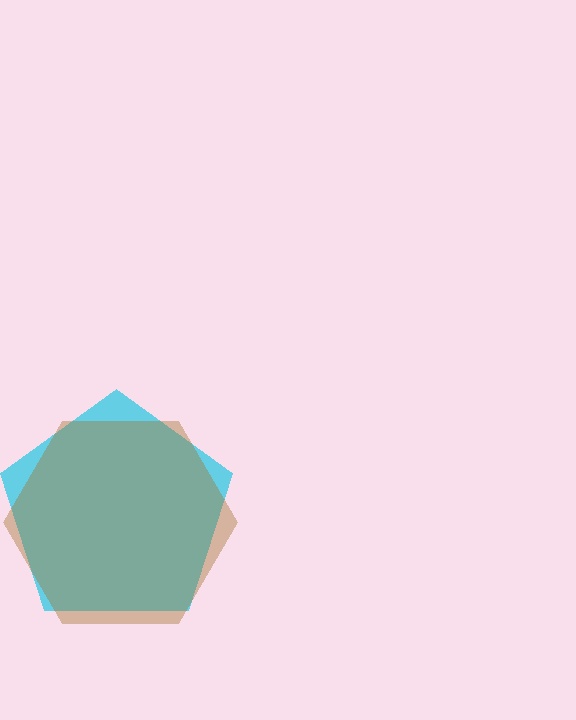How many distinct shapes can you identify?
There are 2 distinct shapes: a cyan pentagon, a brown hexagon.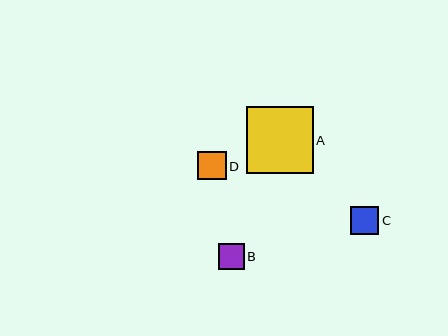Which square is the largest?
Square A is the largest with a size of approximately 67 pixels.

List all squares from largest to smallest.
From largest to smallest: A, D, C, B.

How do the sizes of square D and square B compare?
Square D and square B are approximately the same size.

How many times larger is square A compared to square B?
Square A is approximately 2.6 times the size of square B.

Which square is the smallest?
Square B is the smallest with a size of approximately 26 pixels.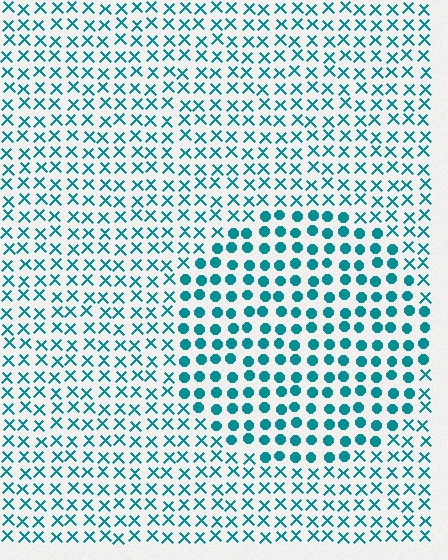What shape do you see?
I see a circle.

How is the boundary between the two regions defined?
The boundary is defined by a change in element shape: circles inside vs. X marks outside. All elements share the same color and spacing.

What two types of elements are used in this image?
The image uses circles inside the circle region and X marks outside it.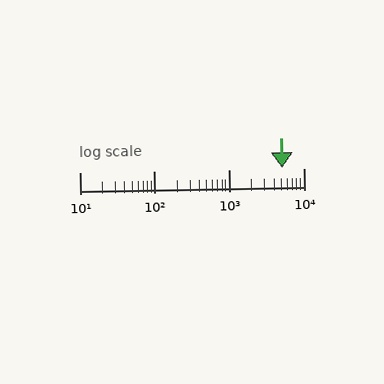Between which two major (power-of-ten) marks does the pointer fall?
The pointer is between 1000 and 10000.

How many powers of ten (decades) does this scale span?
The scale spans 3 decades, from 10 to 10000.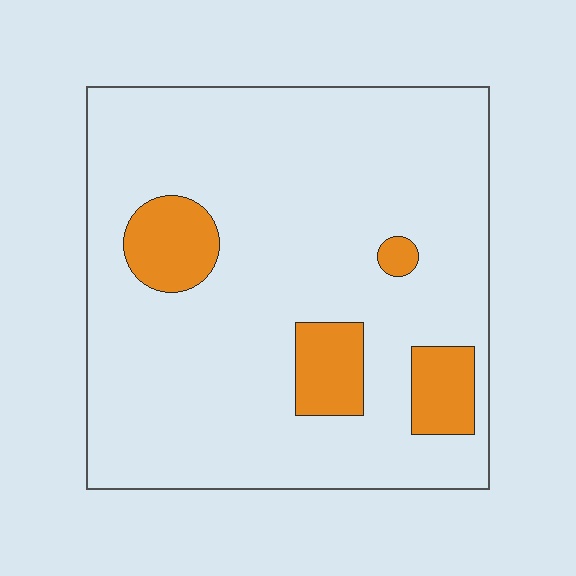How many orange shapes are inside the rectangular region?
4.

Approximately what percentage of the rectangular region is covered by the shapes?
Approximately 15%.